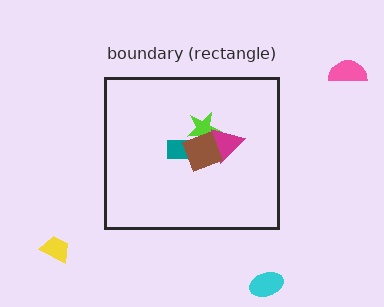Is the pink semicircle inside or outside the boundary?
Outside.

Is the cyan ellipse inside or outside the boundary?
Outside.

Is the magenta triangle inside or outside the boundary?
Inside.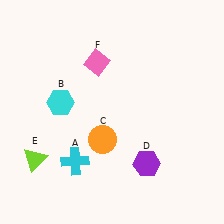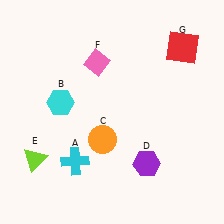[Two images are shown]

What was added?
A red square (G) was added in Image 2.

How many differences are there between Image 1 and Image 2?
There is 1 difference between the two images.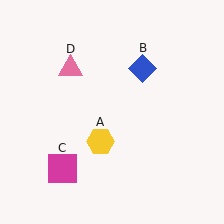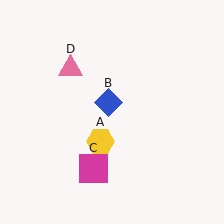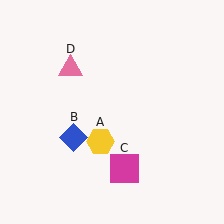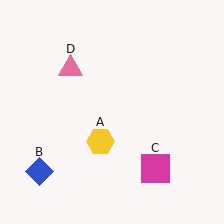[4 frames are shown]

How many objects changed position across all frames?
2 objects changed position: blue diamond (object B), magenta square (object C).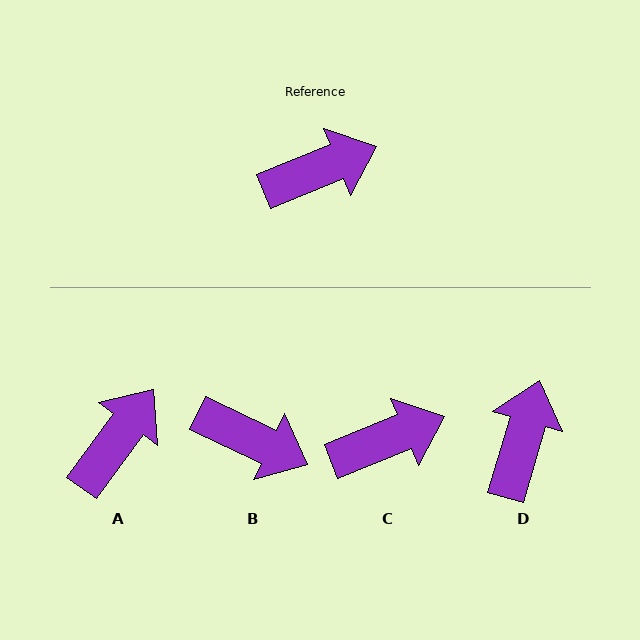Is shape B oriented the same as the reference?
No, it is off by about 47 degrees.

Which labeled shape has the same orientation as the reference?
C.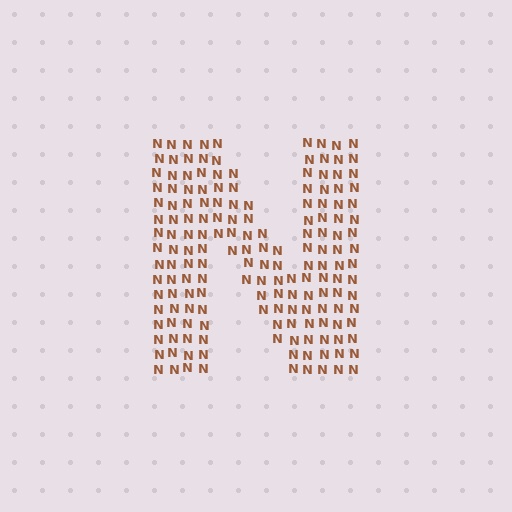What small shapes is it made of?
It is made of small letter N's.